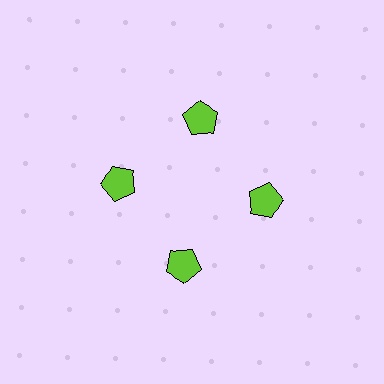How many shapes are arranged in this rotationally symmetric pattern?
There are 4 shapes, arranged in 4 groups of 1.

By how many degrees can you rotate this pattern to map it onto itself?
The pattern maps onto itself every 90 degrees of rotation.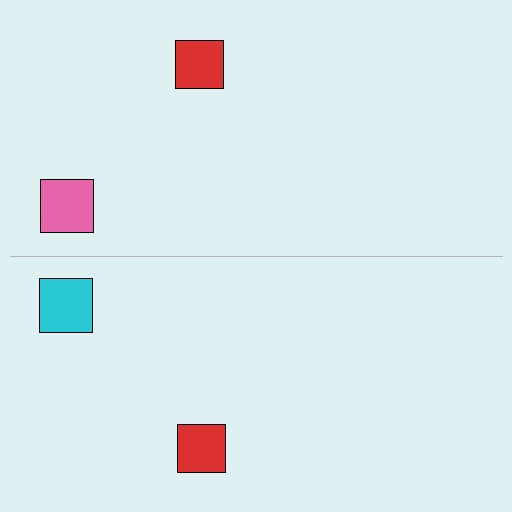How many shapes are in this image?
There are 4 shapes in this image.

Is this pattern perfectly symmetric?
No, the pattern is not perfectly symmetric. The cyan square on the bottom side breaks the symmetry — its mirror counterpart is pink.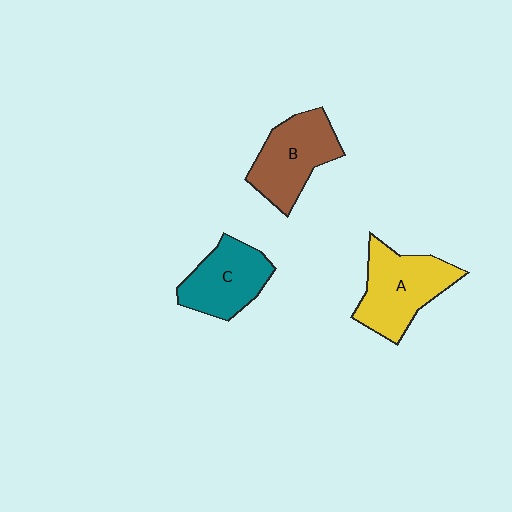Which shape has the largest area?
Shape A (yellow).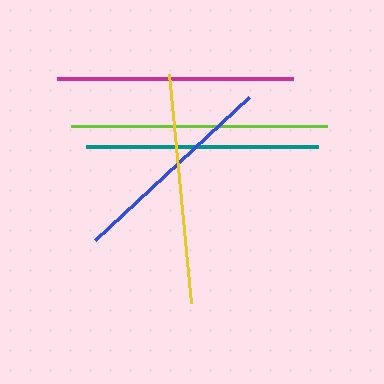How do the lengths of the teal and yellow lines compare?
The teal and yellow lines are approximately the same length.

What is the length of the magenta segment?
The magenta segment is approximately 235 pixels long.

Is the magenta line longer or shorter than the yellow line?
The magenta line is longer than the yellow line.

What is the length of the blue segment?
The blue segment is approximately 210 pixels long.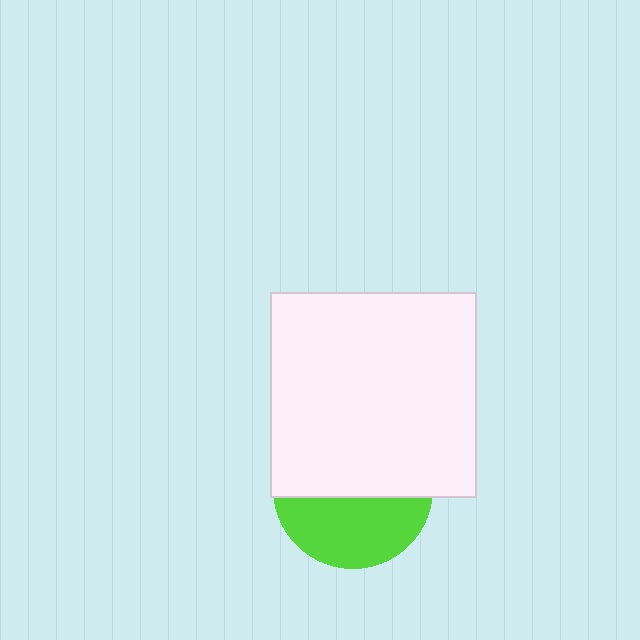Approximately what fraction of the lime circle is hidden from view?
Roughly 57% of the lime circle is hidden behind the white square.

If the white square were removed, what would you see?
You would see the complete lime circle.